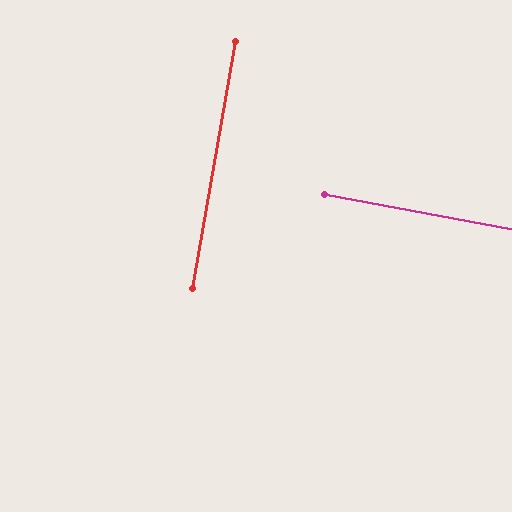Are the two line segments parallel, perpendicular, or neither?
Perpendicular — they meet at approximately 89°.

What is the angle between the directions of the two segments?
Approximately 89 degrees.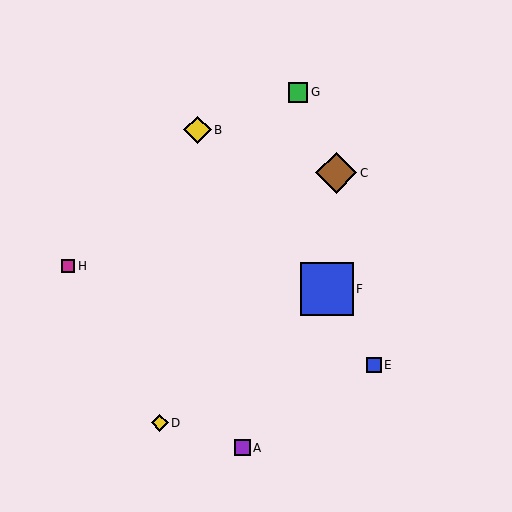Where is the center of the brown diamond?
The center of the brown diamond is at (336, 173).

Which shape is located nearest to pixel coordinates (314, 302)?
The blue square (labeled F) at (327, 289) is nearest to that location.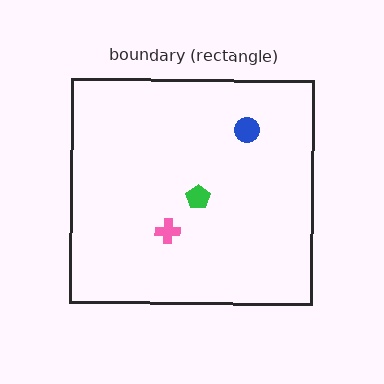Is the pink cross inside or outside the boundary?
Inside.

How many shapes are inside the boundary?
3 inside, 0 outside.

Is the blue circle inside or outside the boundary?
Inside.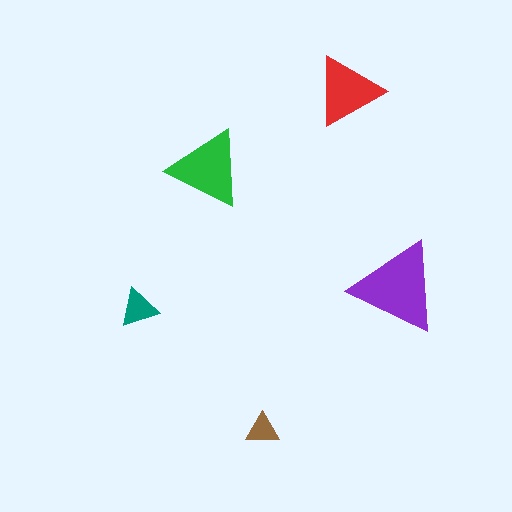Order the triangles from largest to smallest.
the purple one, the green one, the red one, the teal one, the brown one.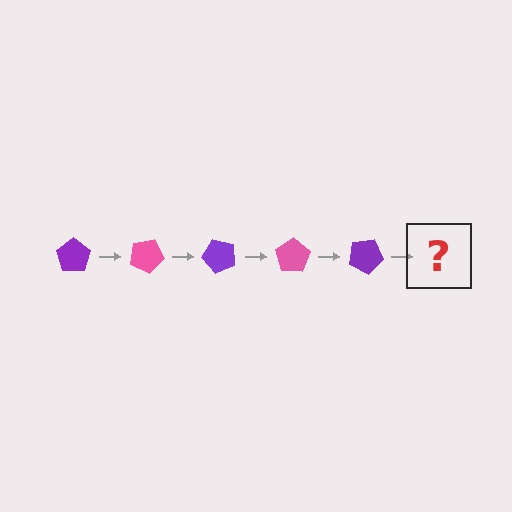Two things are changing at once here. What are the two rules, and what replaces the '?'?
The two rules are that it rotates 25 degrees each step and the color cycles through purple and pink. The '?' should be a pink pentagon, rotated 125 degrees from the start.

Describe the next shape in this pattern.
It should be a pink pentagon, rotated 125 degrees from the start.